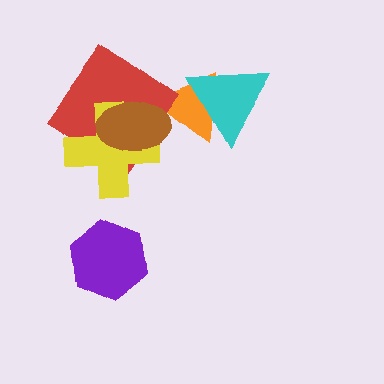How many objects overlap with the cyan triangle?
1 object overlaps with the cyan triangle.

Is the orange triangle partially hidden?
Yes, it is partially covered by another shape.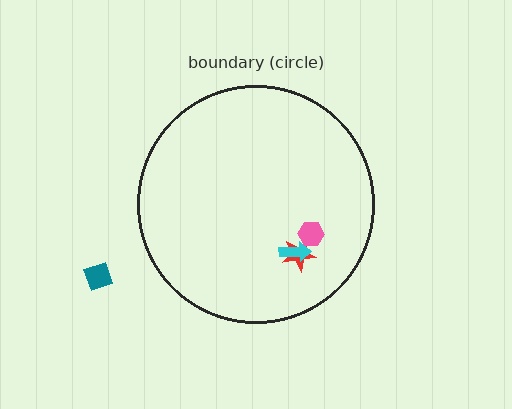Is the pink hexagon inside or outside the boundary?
Inside.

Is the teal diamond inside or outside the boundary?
Outside.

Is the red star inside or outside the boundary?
Inside.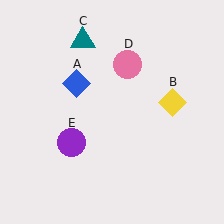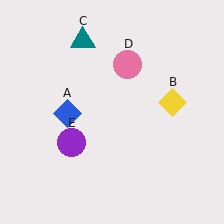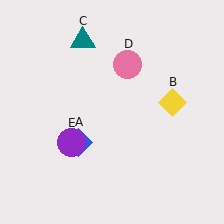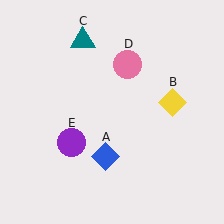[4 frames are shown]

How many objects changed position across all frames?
1 object changed position: blue diamond (object A).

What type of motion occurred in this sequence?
The blue diamond (object A) rotated counterclockwise around the center of the scene.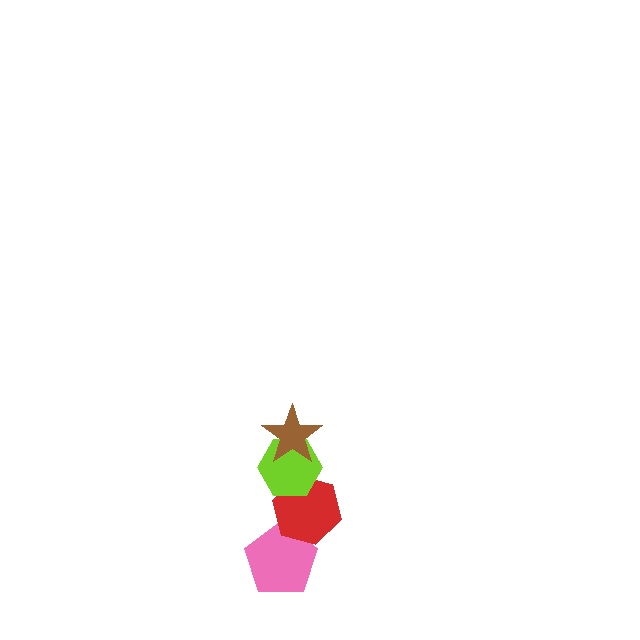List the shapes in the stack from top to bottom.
From top to bottom: the brown star, the lime hexagon, the red hexagon, the pink pentagon.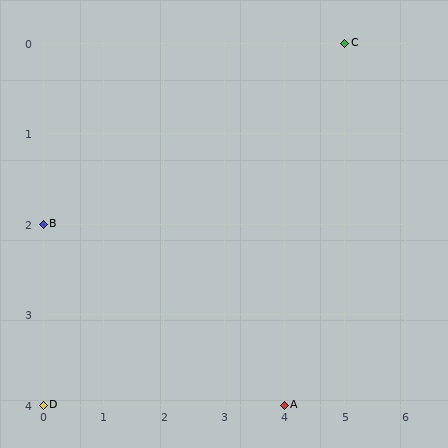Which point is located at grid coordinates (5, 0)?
Point C is at (5, 0).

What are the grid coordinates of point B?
Point B is at grid coordinates (0, 2).